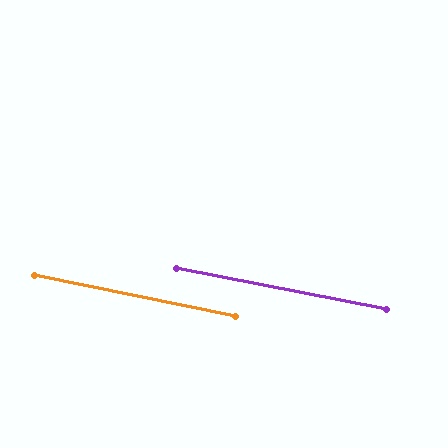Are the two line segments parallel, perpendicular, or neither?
Parallel — their directions differ by only 0.5°.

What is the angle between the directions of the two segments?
Approximately 0 degrees.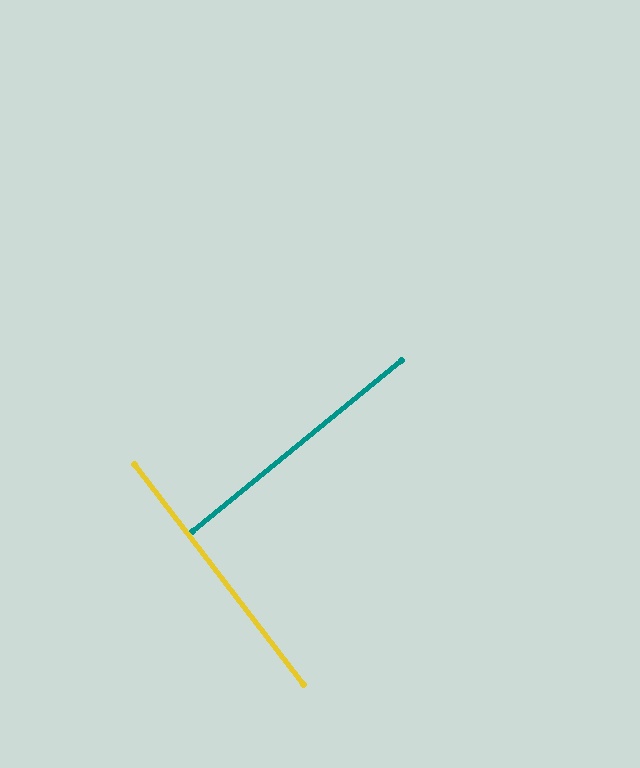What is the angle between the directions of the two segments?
Approximately 88 degrees.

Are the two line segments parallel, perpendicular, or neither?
Perpendicular — they meet at approximately 88°.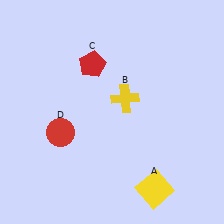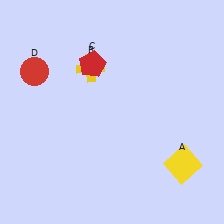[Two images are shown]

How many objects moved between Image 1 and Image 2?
3 objects moved between the two images.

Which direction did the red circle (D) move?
The red circle (D) moved up.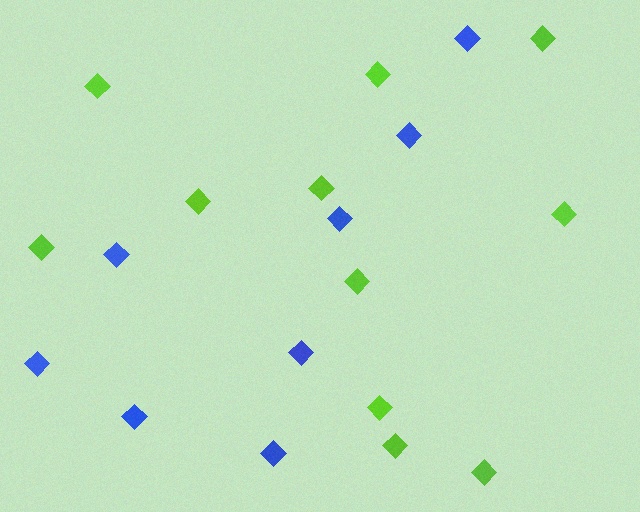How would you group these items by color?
There are 2 groups: one group of blue diamonds (8) and one group of lime diamonds (11).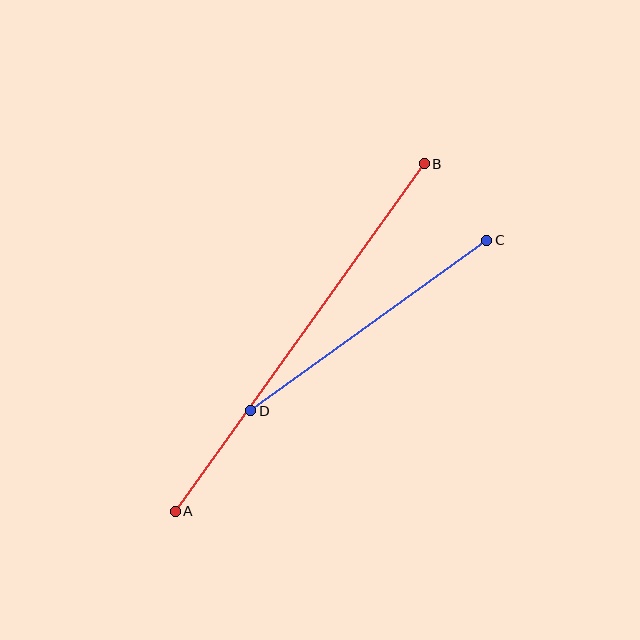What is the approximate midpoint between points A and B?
The midpoint is at approximately (300, 338) pixels.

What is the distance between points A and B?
The distance is approximately 428 pixels.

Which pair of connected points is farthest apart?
Points A and B are farthest apart.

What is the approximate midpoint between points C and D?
The midpoint is at approximately (369, 326) pixels.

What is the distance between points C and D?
The distance is approximately 291 pixels.